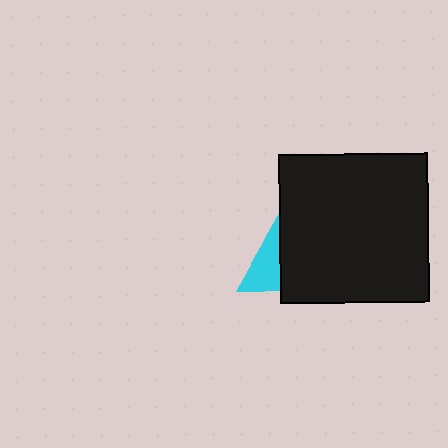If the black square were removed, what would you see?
You would see the complete cyan triangle.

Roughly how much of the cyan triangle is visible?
About half of it is visible (roughly 45%).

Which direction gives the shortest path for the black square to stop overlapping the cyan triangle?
Moving right gives the shortest separation.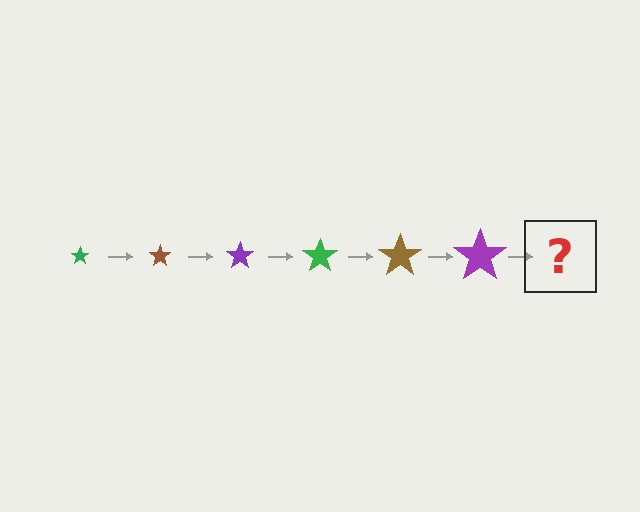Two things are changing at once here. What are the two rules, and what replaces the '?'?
The two rules are that the star grows larger each step and the color cycles through green, brown, and purple. The '?' should be a green star, larger than the previous one.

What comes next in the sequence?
The next element should be a green star, larger than the previous one.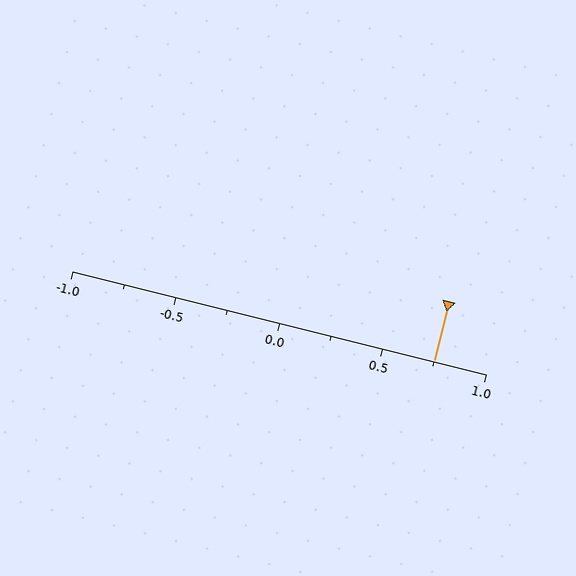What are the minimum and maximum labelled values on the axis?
The axis runs from -1.0 to 1.0.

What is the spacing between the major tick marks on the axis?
The major ticks are spaced 0.5 apart.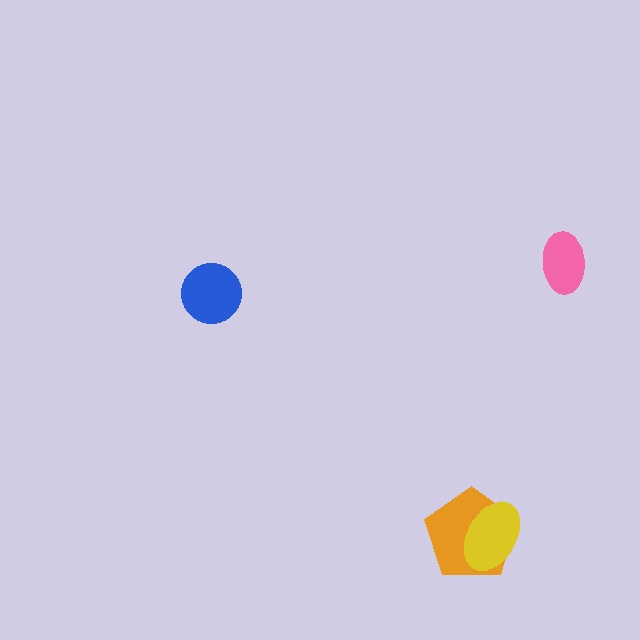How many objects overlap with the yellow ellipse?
1 object overlaps with the yellow ellipse.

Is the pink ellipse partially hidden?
No, no other shape covers it.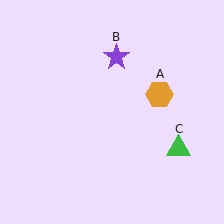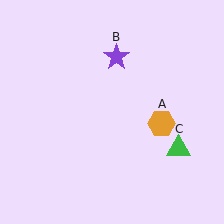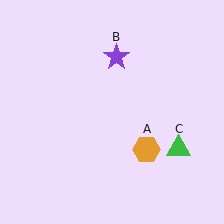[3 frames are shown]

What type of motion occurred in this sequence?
The orange hexagon (object A) rotated clockwise around the center of the scene.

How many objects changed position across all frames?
1 object changed position: orange hexagon (object A).